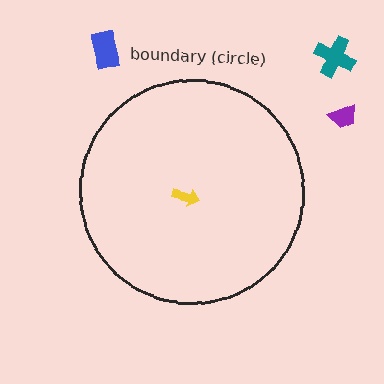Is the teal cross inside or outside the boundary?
Outside.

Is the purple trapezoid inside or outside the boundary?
Outside.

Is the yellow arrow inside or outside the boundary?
Inside.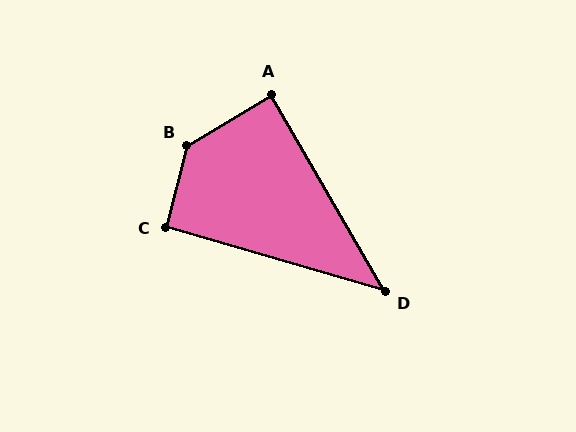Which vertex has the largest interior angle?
B, at approximately 136 degrees.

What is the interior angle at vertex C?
Approximately 91 degrees (approximately right).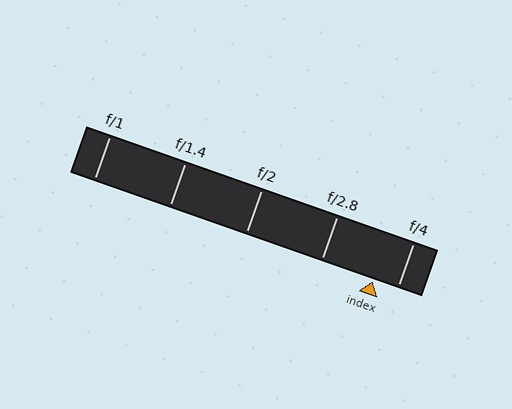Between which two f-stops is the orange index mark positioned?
The index mark is between f/2.8 and f/4.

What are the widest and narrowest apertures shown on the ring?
The widest aperture shown is f/1 and the narrowest is f/4.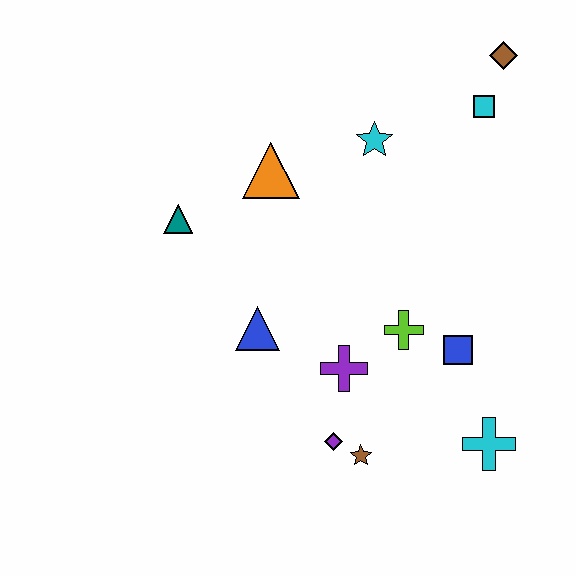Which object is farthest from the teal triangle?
The cyan cross is farthest from the teal triangle.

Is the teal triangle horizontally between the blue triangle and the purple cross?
No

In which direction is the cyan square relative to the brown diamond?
The cyan square is below the brown diamond.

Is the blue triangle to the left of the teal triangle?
No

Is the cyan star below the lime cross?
No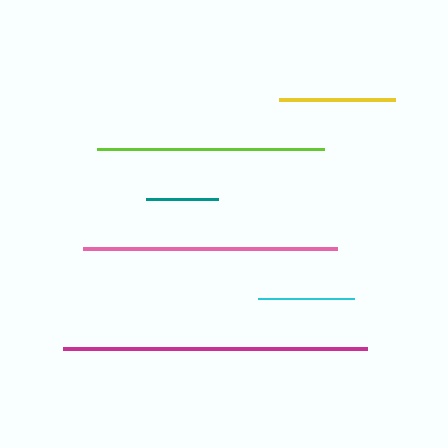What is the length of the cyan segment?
The cyan segment is approximately 96 pixels long.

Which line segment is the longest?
The magenta line is the longest at approximately 304 pixels.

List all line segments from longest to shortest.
From longest to shortest: magenta, pink, lime, yellow, cyan, teal.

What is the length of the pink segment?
The pink segment is approximately 253 pixels long.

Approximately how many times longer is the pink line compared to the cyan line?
The pink line is approximately 2.7 times the length of the cyan line.